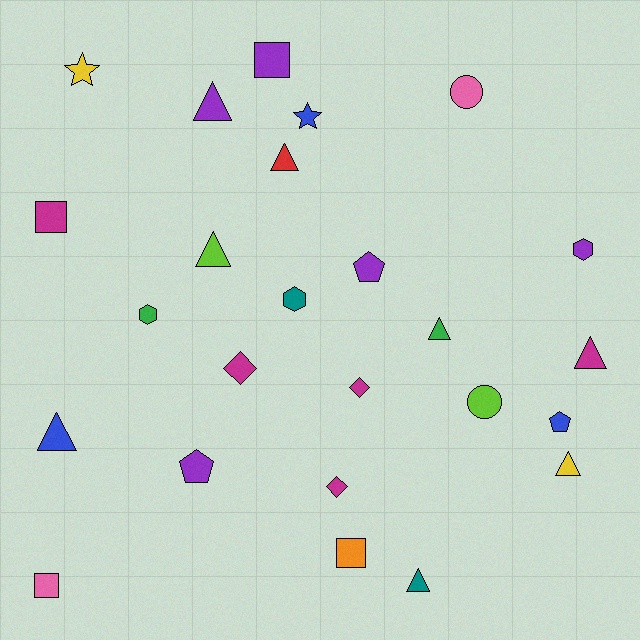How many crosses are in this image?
There are no crosses.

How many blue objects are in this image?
There are 3 blue objects.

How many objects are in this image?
There are 25 objects.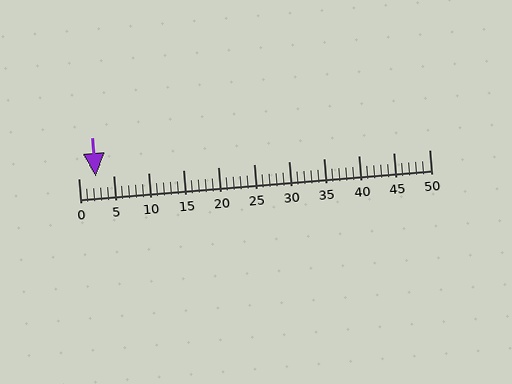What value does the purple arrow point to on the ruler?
The purple arrow points to approximately 2.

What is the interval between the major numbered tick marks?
The major tick marks are spaced 5 units apart.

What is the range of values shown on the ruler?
The ruler shows values from 0 to 50.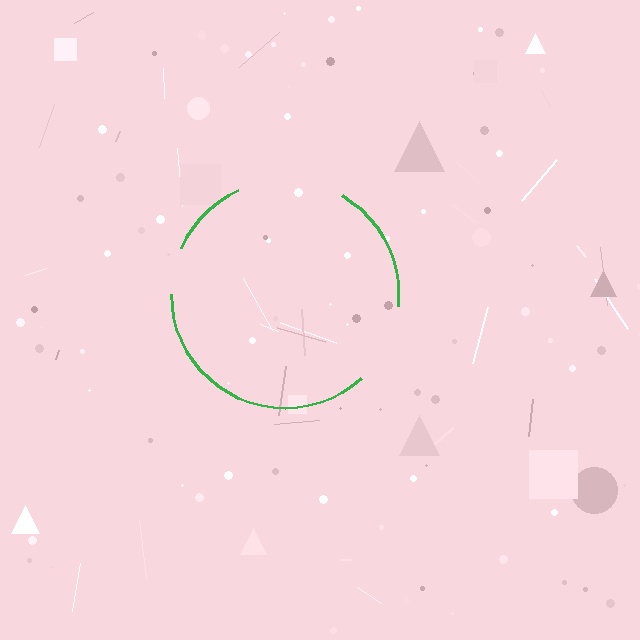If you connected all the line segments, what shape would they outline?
They would outline a circle.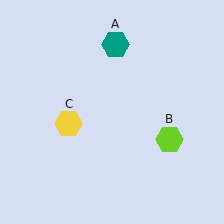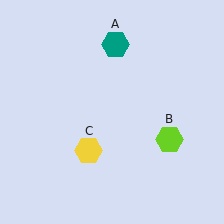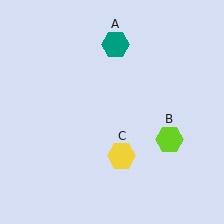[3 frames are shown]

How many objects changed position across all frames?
1 object changed position: yellow hexagon (object C).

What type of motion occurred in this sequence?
The yellow hexagon (object C) rotated counterclockwise around the center of the scene.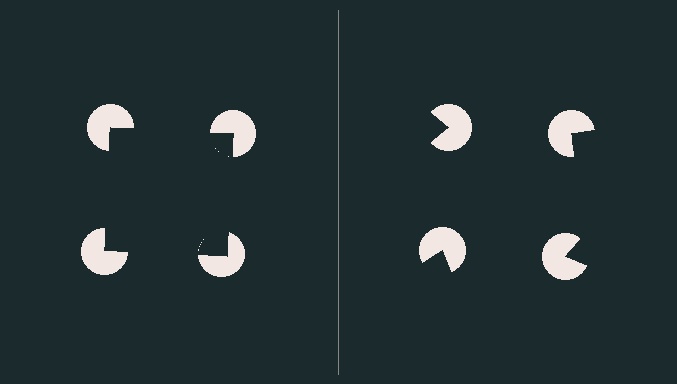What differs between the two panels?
The pac-man discs are positioned identically on both sides; only the wedge orientations differ. On the left they align to a square; on the right they are misaligned.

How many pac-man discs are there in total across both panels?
8 — 4 on each side.